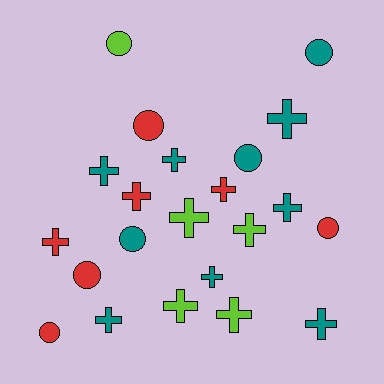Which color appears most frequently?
Teal, with 10 objects.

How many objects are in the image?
There are 22 objects.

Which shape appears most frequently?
Cross, with 14 objects.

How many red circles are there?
There are 4 red circles.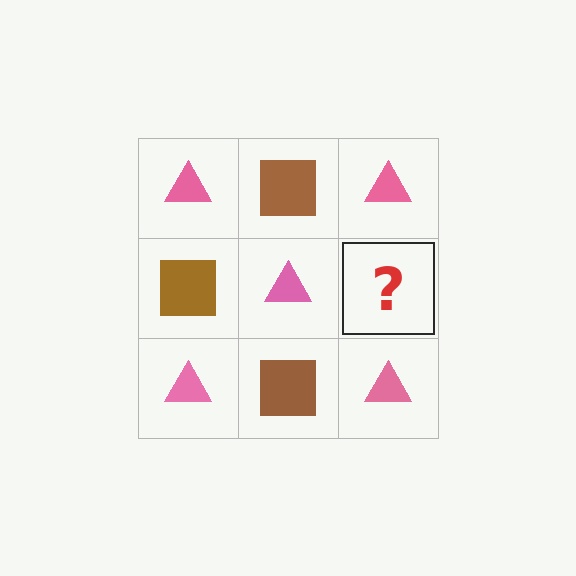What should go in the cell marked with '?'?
The missing cell should contain a brown square.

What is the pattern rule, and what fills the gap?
The rule is that it alternates pink triangle and brown square in a checkerboard pattern. The gap should be filled with a brown square.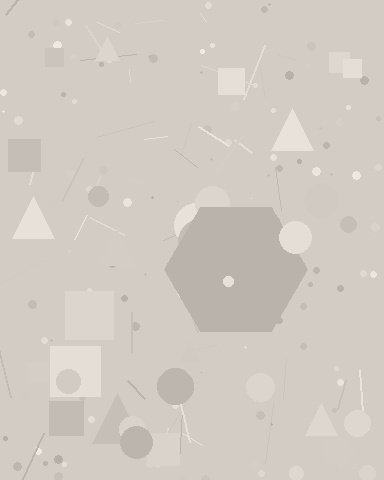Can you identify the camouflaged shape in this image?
The camouflaged shape is a hexagon.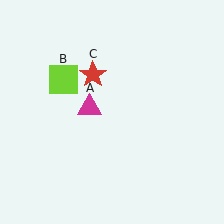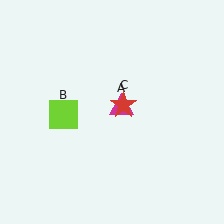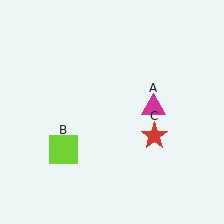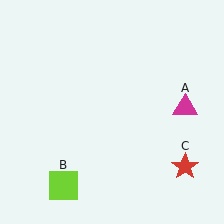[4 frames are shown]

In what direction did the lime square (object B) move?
The lime square (object B) moved down.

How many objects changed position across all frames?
3 objects changed position: magenta triangle (object A), lime square (object B), red star (object C).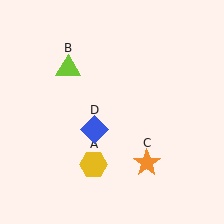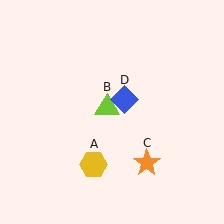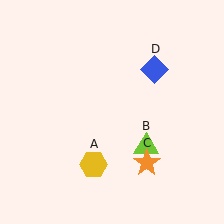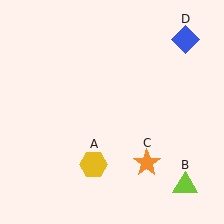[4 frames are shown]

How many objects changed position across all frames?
2 objects changed position: lime triangle (object B), blue diamond (object D).